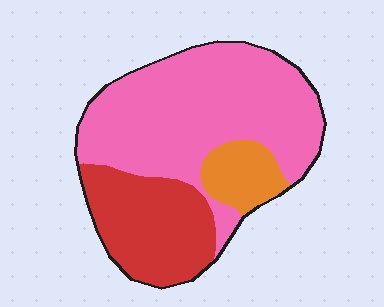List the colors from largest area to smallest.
From largest to smallest: pink, red, orange.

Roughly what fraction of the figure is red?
Red covers roughly 30% of the figure.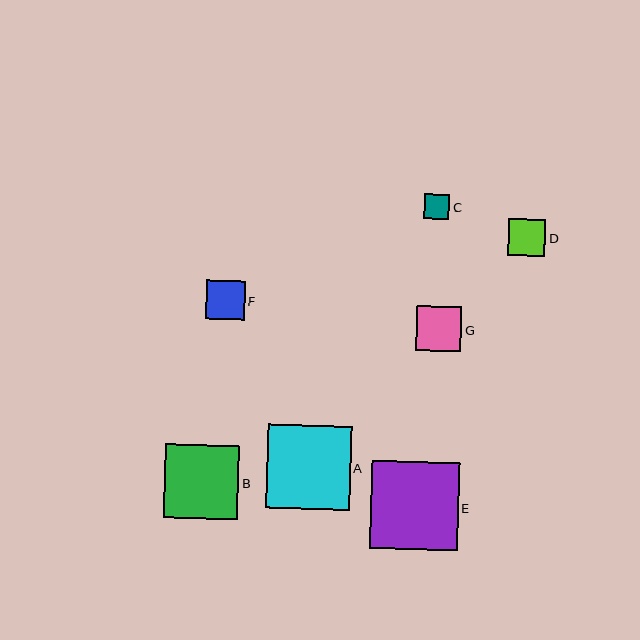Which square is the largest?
Square E is the largest with a size of approximately 87 pixels.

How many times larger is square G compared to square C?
Square G is approximately 1.8 times the size of square C.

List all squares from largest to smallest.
From largest to smallest: E, A, B, G, F, D, C.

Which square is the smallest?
Square C is the smallest with a size of approximately 25 pixels.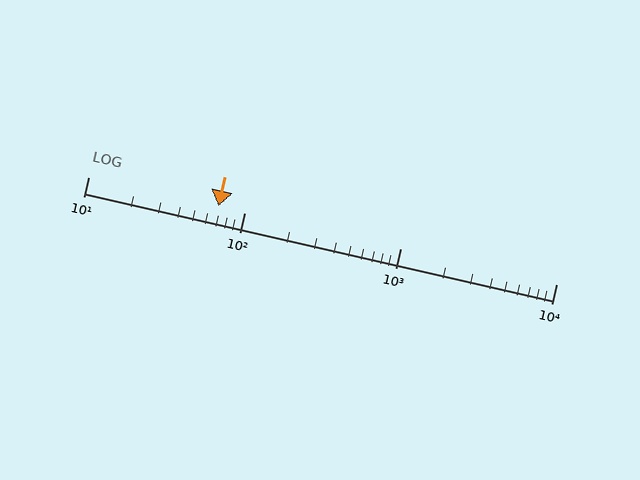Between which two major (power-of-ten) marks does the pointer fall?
The pointer is between 10 and 100.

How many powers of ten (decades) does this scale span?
The scale spans 3 decades, from 10 to 10000.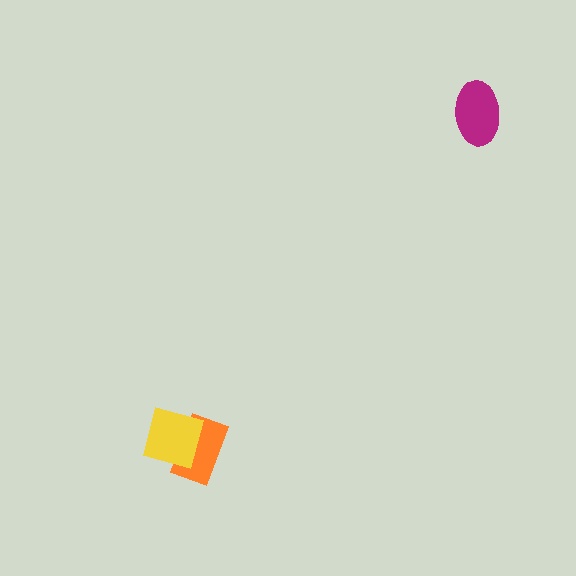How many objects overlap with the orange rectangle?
1 object overlaps with the orange rectangle.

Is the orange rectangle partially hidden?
Yes, it is partially covered by another shape.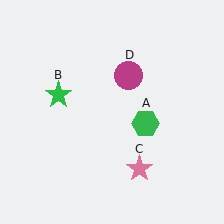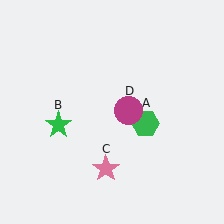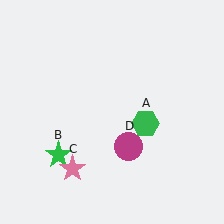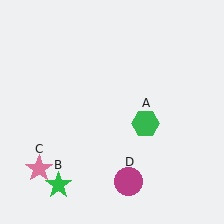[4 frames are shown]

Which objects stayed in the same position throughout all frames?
Green hexagon (object A) remained stationary.